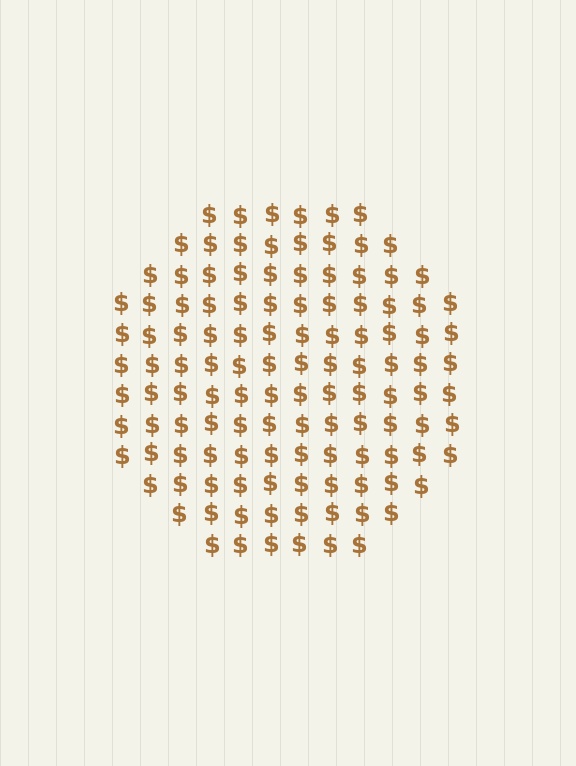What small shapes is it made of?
It is made of small dollar signs.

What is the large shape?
The large shape is a circle.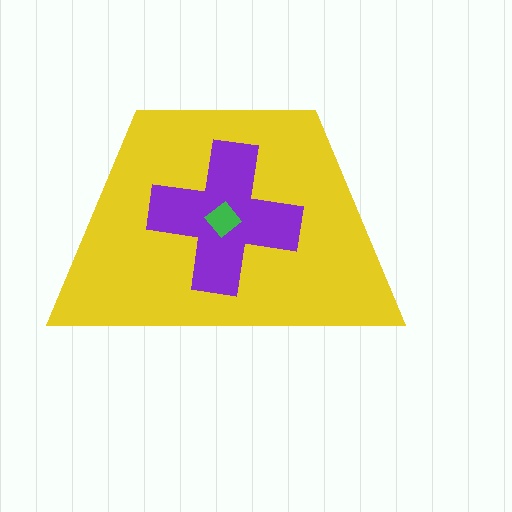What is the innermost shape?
The green diamond.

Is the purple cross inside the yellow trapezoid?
Yes.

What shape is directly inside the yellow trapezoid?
The purple cross.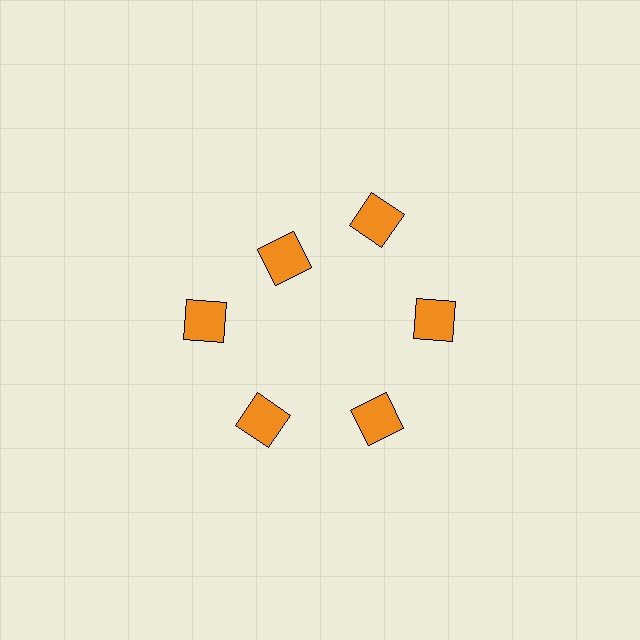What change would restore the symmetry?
The symmetry would be restored by moving it outward, back onto the ring so that all 6 squares sit at equal angles and equal distance from the center.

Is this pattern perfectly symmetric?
No. The 6 orange squares are arranged in a ring, but one element near the 11 o'clock position is pulled inward toward the center, breaking the 6-fold rotational symmetry.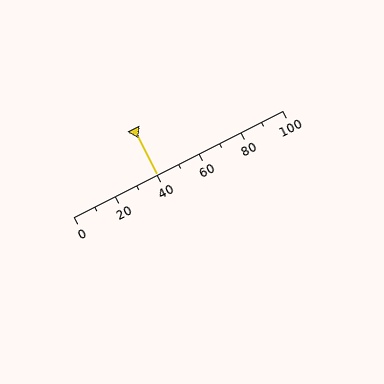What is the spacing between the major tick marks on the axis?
The major ticks are spaced 20 apart.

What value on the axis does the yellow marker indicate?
The marker indicates approximately 40.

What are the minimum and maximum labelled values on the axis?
The axis runs from 0 to 100.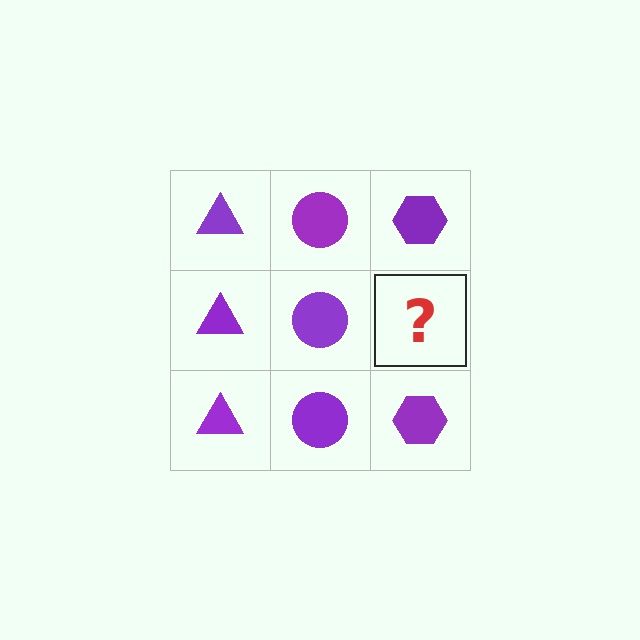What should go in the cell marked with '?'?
The missing cell should contain a purple hexagon.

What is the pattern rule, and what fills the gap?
The rule is that each column has a consistent shape. The gap should be filled with a purple hexagon.